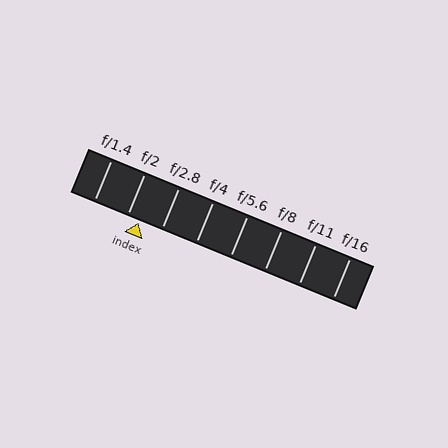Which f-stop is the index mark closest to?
The index mark is closest to f/2.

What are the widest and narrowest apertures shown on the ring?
The widest aperture shown is f/1.4 and the narrowest is f/16.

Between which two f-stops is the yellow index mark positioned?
The index mark is between f/2 and f/2.8.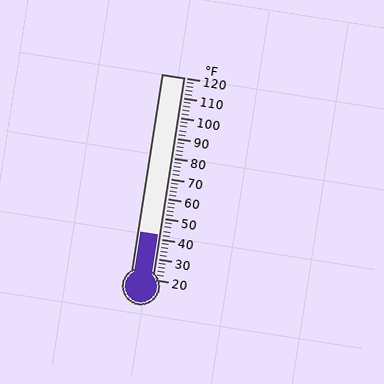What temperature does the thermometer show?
The thermometer shows approximately 42°F.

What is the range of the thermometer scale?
The thermometer scale ranges from 20°F to 120°F.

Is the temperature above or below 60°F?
The temperature is below 60°F.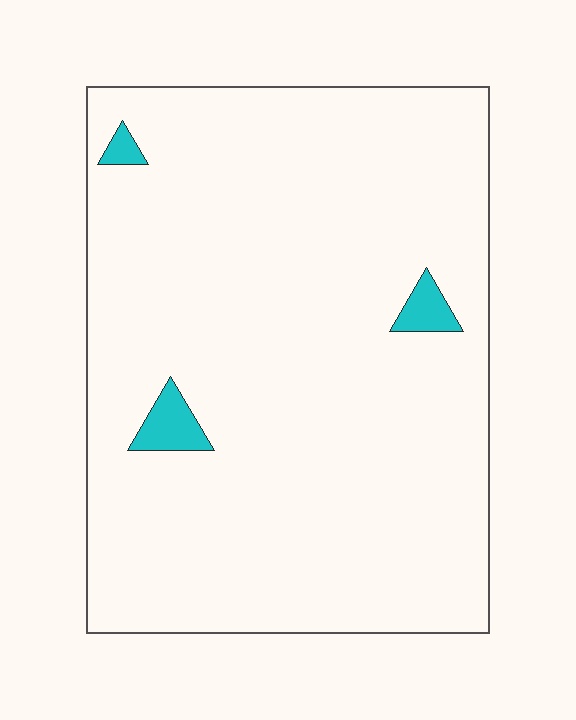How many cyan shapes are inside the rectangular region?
3.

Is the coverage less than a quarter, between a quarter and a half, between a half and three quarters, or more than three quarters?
Less than a quarter.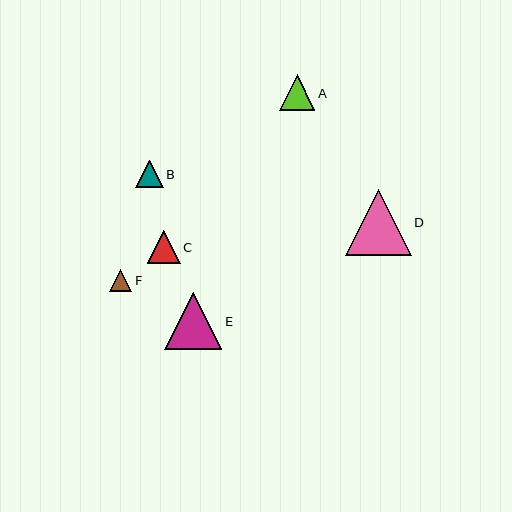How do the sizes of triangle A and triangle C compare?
Triangle A and triangle C are approximately the same size.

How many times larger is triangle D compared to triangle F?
Triangle D is approximately 3.0 times the size of triangle F.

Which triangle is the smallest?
Triangle F is the smallest with a size of approximately 22 pixels.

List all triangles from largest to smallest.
From largest to smallest: D, E, A, C, B, F.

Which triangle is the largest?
Triangle D is the largest with a size of approximately 66 pixels.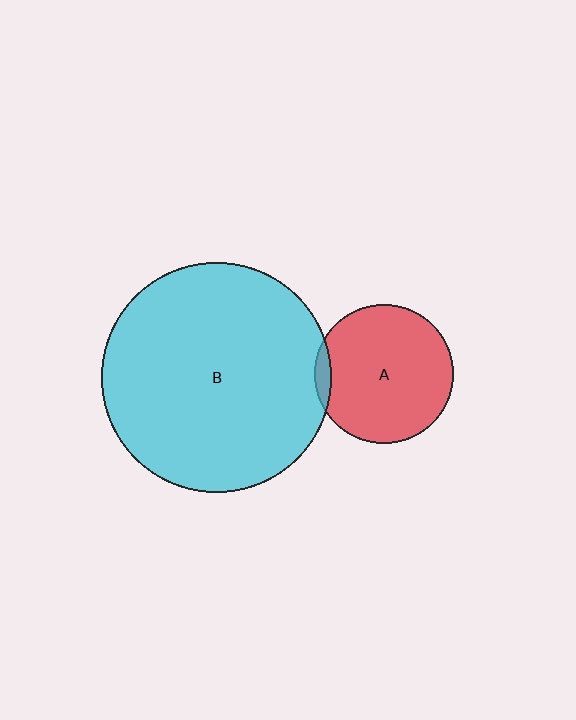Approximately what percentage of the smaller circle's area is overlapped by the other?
Approximately 5%.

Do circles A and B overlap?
Yes.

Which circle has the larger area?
Circle B (cyan).